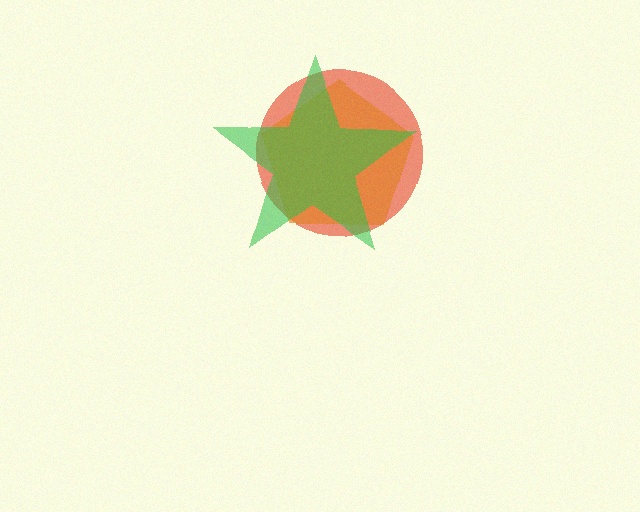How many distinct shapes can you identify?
There are 3 distinct shapes: a red circle, an orange pentagon, a green star.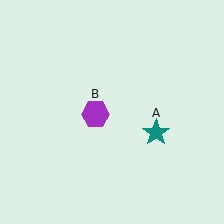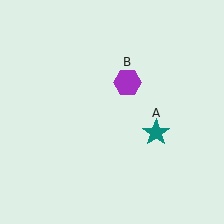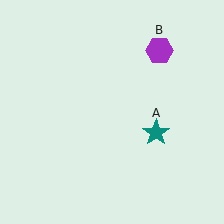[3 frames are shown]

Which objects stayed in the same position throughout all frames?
Teal star (object A) remained stationary.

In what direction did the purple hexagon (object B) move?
The purple hexagon (object B) moved up and to the right.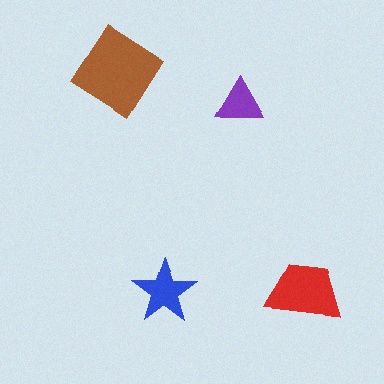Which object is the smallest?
The purple triangle.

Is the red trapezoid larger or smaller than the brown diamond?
Smaller.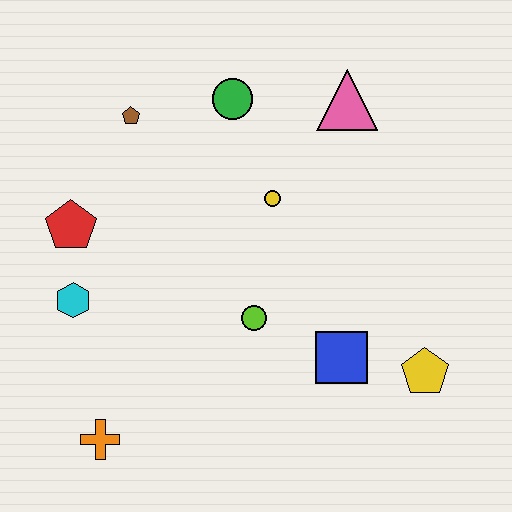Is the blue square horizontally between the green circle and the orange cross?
No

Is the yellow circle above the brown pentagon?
No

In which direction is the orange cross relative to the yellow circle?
The orange cross is below the yellow circle.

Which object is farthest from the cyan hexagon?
The yellow pentagon is farthest from the cyan hexagon.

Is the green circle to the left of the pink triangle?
Yes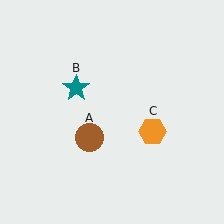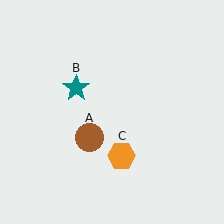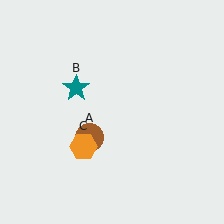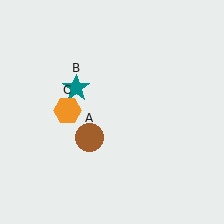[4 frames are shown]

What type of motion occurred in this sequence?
The orange hexagon (object C) rotated clockwise around the center of the scene.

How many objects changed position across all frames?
1 object changed position: orange hexagon (object C).